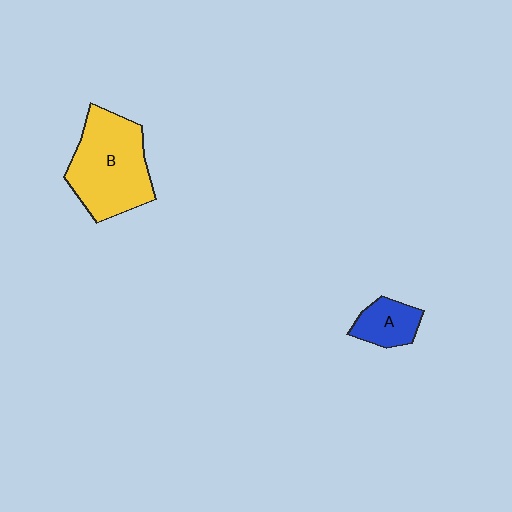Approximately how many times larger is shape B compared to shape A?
Approximately 2.7 times.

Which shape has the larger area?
Shape B (yellow).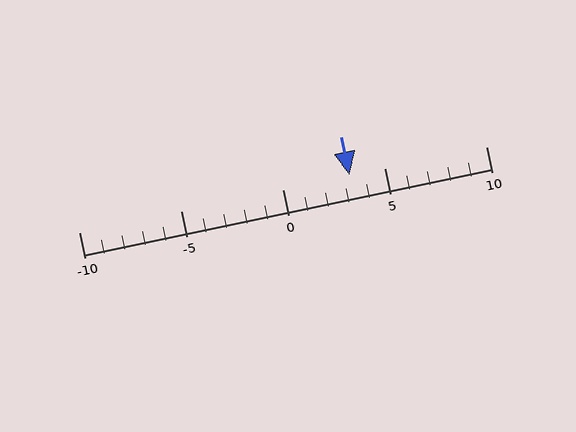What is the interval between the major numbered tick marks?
The major tick marks are spaced 5 units apart.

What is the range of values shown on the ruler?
The ruler shows values from -10 to 10.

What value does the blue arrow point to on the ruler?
The blue arrow points to approximately 3.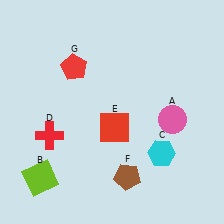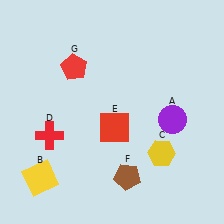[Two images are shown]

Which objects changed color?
A changed from pink to purple. B changed from lime to yellow. C changed from cyan to yellow.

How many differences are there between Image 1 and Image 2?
There are 3 differences between the two images.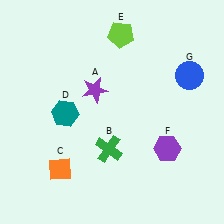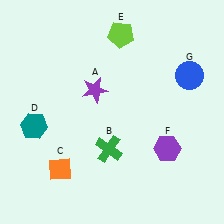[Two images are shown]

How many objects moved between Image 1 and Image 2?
1 object moved between the two images.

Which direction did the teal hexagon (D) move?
The teal hexagon (D) moved left.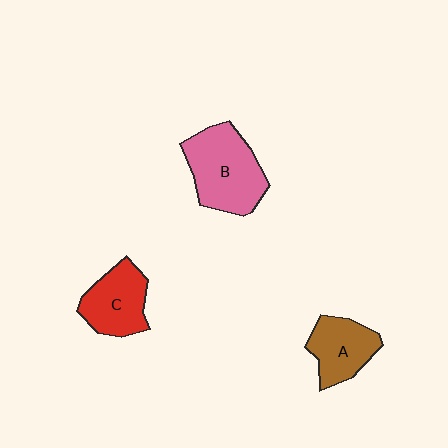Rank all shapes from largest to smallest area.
From largest to smallest: B (pink), C (red), A (brown).